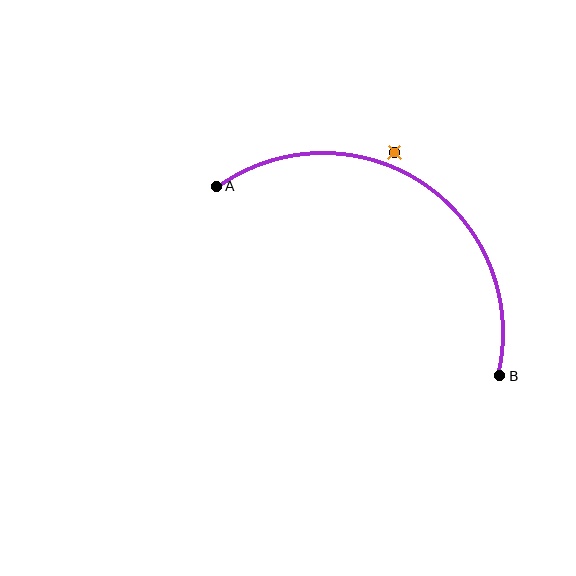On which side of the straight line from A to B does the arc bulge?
The arc bulges above and to the right of the straight line connecting A and B.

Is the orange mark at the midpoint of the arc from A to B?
No — the orange mark does not lie on the arc at all. It sits slightly outside the curve.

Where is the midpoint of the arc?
The arc midpoint is the point on the curve farthest from the straight line joining A and B. It sits above and to the right of that line.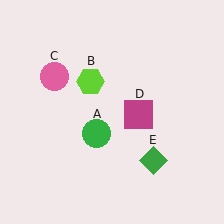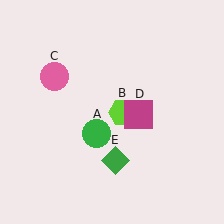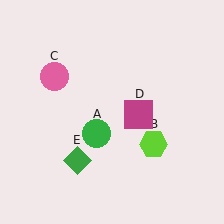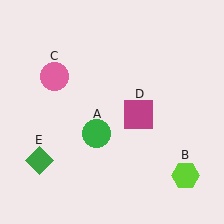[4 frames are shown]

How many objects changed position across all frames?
2 objects changed position: lime hexagon (object B), green diamond (object E).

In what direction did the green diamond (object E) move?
The green diamond (object E) moved left.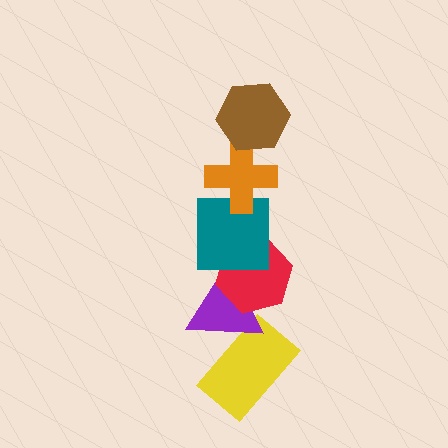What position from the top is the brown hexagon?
The brown hexagon is 1st from the top.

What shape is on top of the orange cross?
The brown hexagon is on top of the orange cross.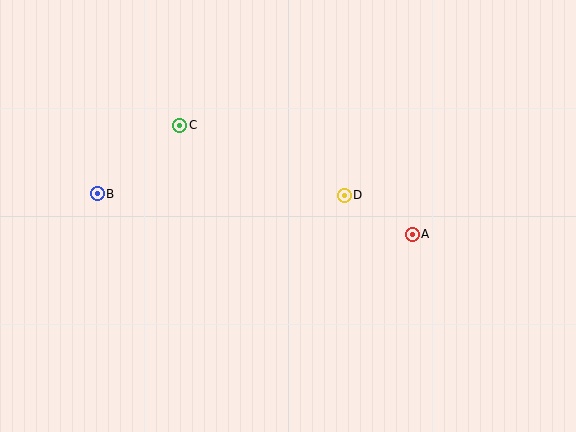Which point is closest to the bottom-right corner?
Point A is closest to the bottom-right corner.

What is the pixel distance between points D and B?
The distance between D and B is 247 pixels.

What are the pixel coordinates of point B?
Point B is at (97, 194).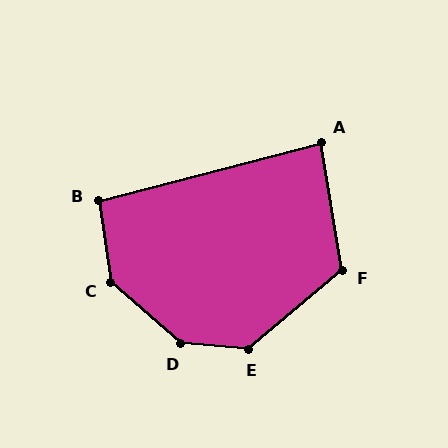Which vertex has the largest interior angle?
D, at approximately 143 degrees.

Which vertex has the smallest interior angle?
A, at approximately 85 degrees.